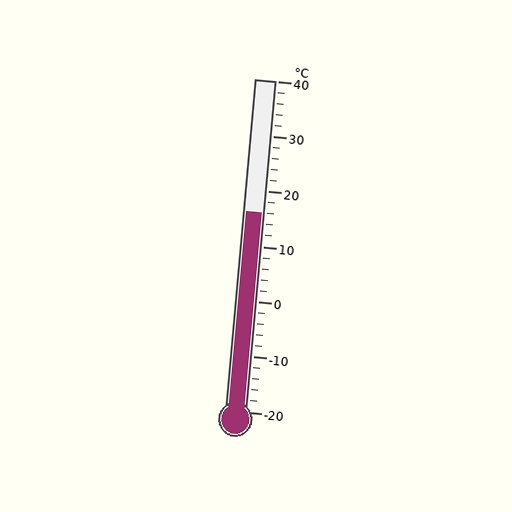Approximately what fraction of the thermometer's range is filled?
The thermometer is filled to approximately 60% of its range.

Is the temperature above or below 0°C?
The temperature is above 0°C.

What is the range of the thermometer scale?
The thermometer scale ranges from -20°C to 40°C.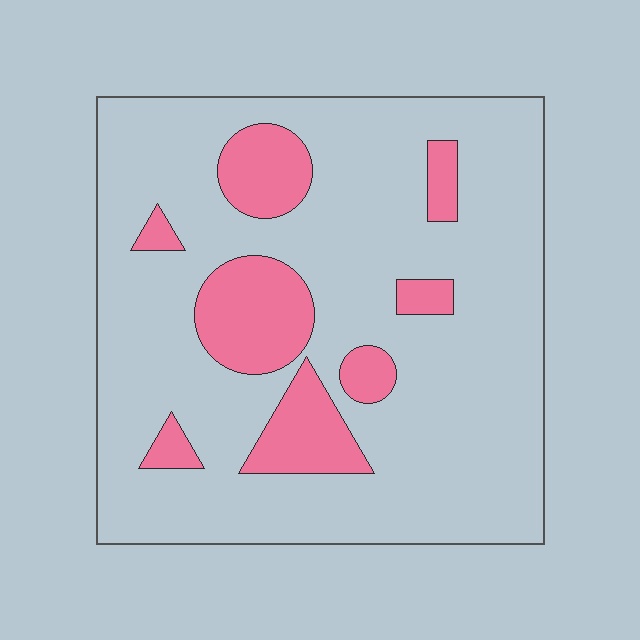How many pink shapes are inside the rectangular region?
8.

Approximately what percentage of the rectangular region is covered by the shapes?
Approximately 20%.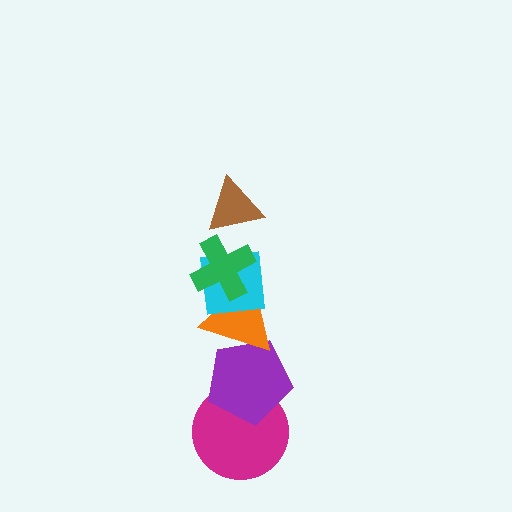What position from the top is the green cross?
The green cross is 2nd from the top.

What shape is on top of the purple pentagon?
The orange triangle is on top of the purple pentagon.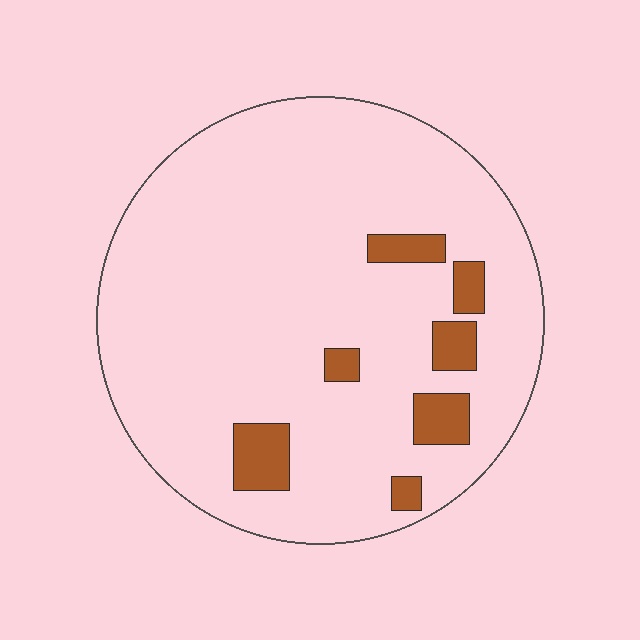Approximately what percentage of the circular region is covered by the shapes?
Approximately 10%.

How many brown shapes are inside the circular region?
7.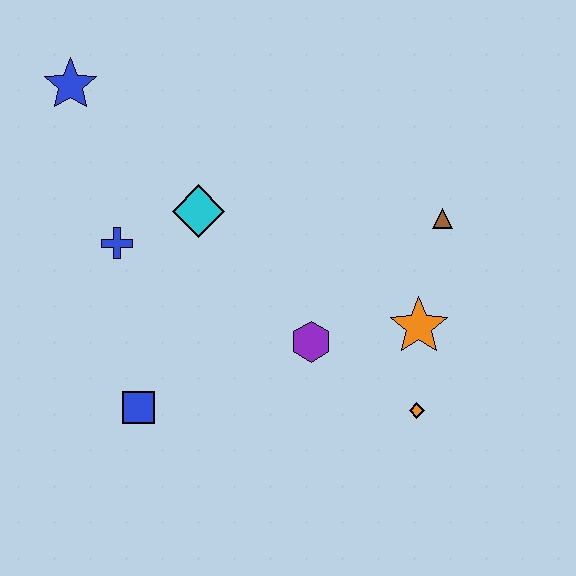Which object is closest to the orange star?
The orange diamond is closest to the orange star.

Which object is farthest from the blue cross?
The orange diamond is farthest from the blue cross.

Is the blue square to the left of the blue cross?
No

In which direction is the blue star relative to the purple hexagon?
The blue star is above the purple hexagon.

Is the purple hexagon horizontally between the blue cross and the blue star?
No